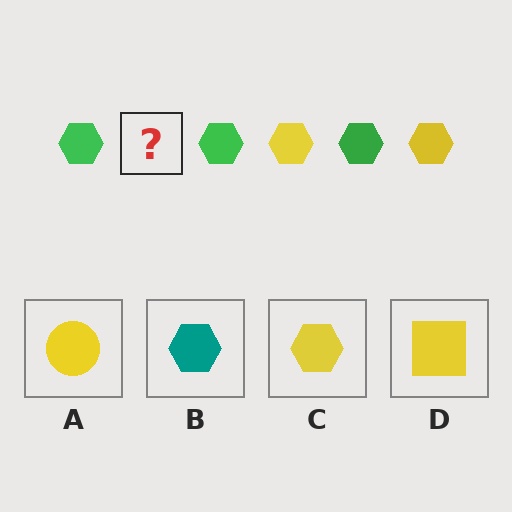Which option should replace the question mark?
Option C.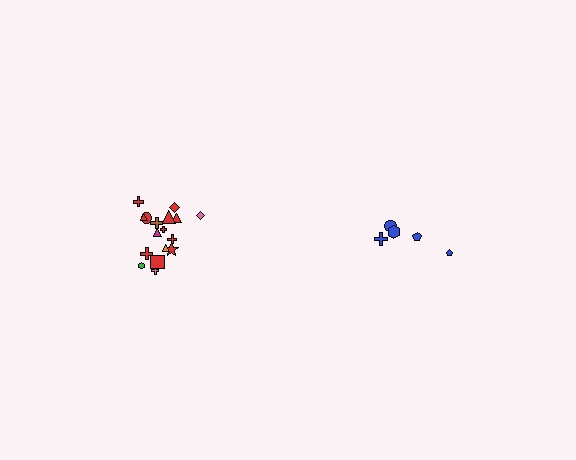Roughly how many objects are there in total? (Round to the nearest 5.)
Roughly 25 objects in total.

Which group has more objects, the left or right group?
The left group.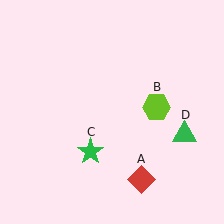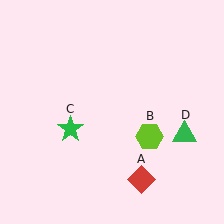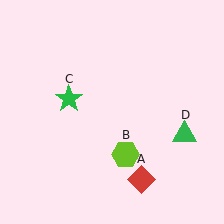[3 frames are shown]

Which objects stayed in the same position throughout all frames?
Red diamond (object A) and green triangle (object D) remained stationary.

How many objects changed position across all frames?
2 objects changed position: lime hexagon (object B), green star (object C).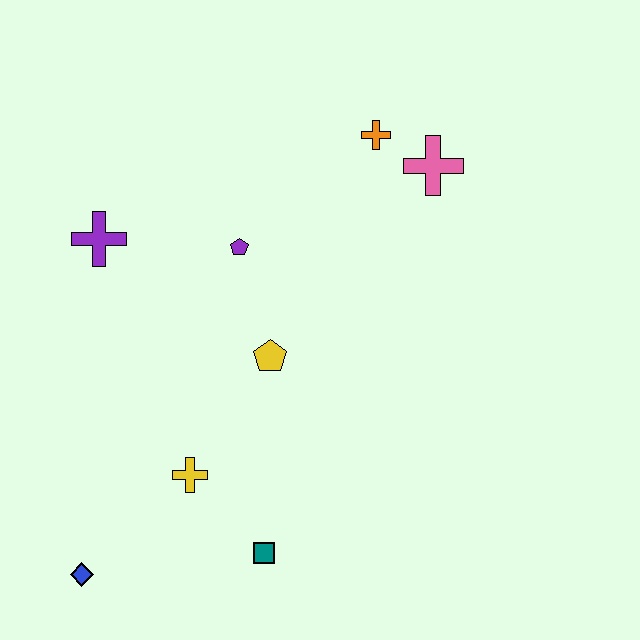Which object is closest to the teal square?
The yellow cross is closest to the teal square.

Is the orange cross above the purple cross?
Yes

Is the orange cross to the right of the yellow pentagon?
Yes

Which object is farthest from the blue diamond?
The pink cross is farthest from the blue diamond.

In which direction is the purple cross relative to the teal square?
The purple cross is above the teal square.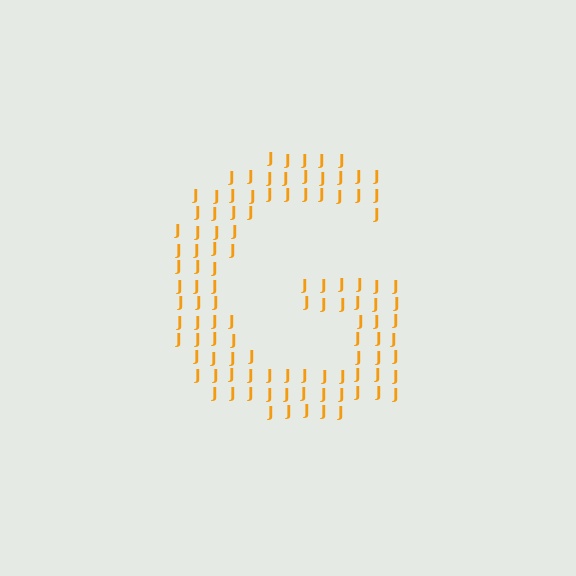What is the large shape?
The large shape is the letter G.